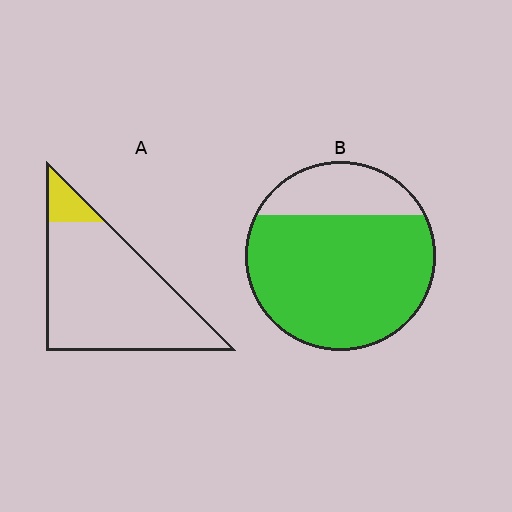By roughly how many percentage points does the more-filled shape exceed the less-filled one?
By roughly 65 percentage points (B over A).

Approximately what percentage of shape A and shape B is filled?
A is approximately 10% and B is approximately 75%.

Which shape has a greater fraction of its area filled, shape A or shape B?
Shape B.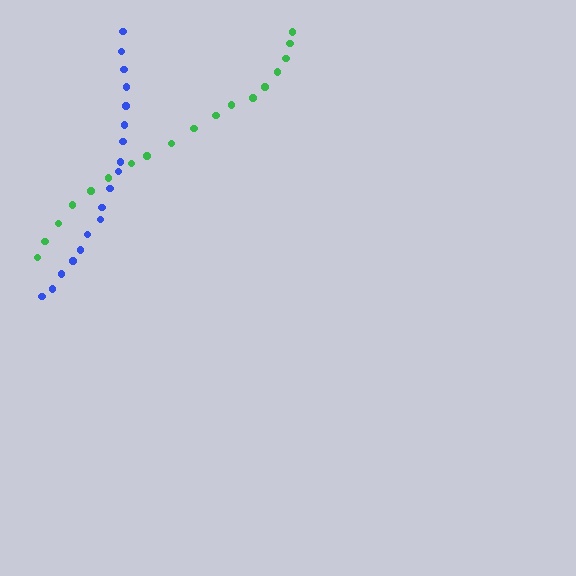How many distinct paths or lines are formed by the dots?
There are 2 distinct paths.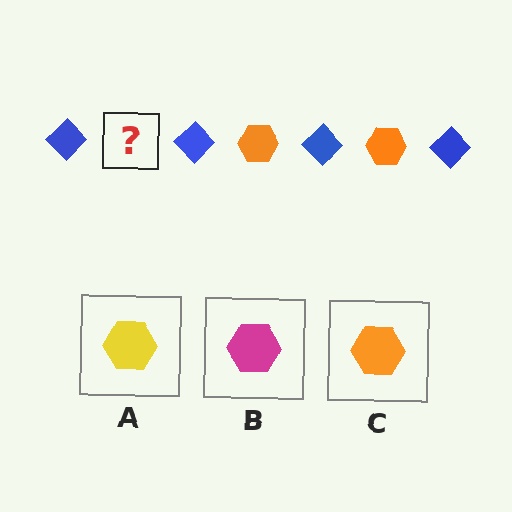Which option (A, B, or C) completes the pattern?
C.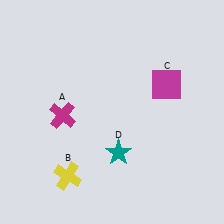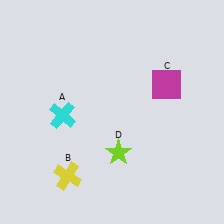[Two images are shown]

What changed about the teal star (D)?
In Image 1, D is teal. In Image 2, it changed to lime.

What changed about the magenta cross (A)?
In Image 1, A is magenta. In Image 2, it changed to cyan.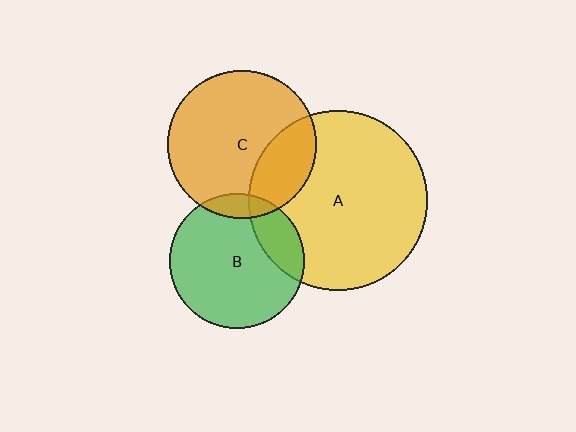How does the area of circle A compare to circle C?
Approximately 1.5 times.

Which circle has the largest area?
Circle A (yellow).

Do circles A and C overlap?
Yes.